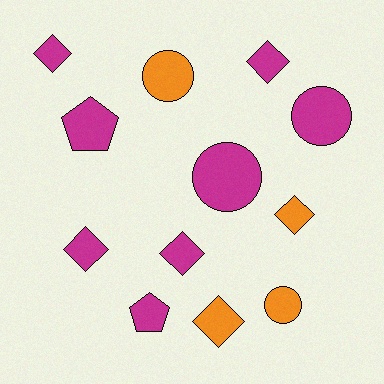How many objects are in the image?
There are 12 objects.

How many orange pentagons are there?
There are no orange pentagons.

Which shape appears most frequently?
Diamond, with 6 objects.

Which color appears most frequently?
Magenta, with 8 objects.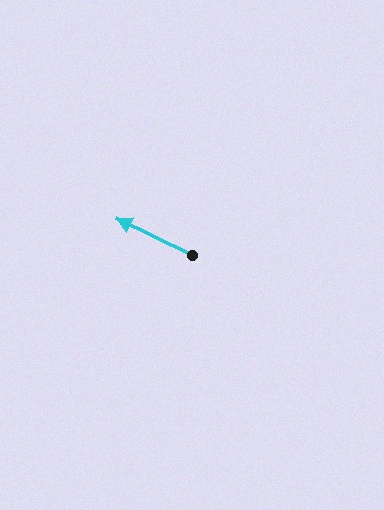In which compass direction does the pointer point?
Northwest.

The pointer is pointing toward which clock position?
Roughly 10 o'clock.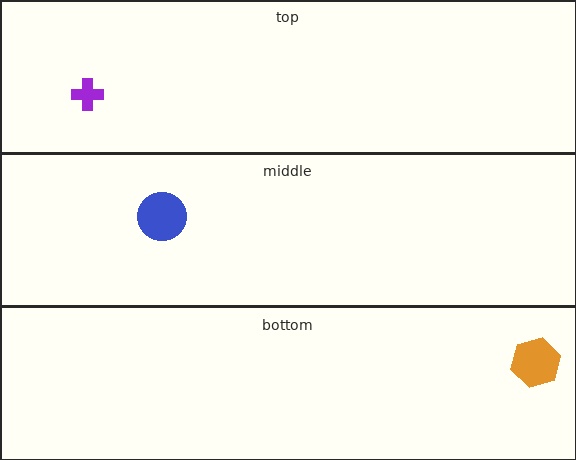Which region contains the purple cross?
The top region.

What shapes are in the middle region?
The blue circle.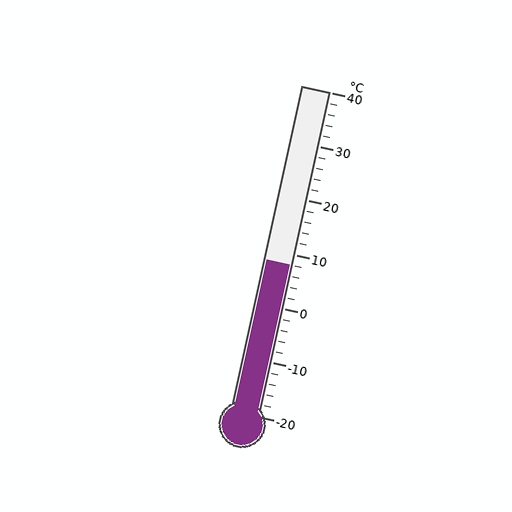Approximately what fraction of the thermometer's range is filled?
The thermometer is filled to approximately 45% of its range.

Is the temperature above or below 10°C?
The temperature is below 10°C.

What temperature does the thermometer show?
The thermometer shows approximately 8°C.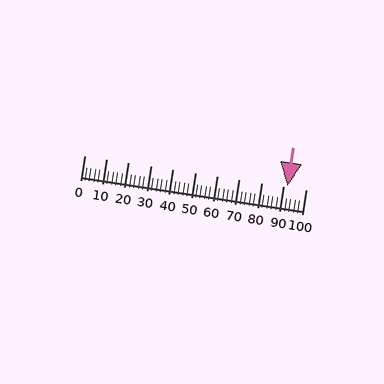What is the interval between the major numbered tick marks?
The major tick marks are spaced 10 units apart.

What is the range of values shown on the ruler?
The ruler shows values from 0 to 100.